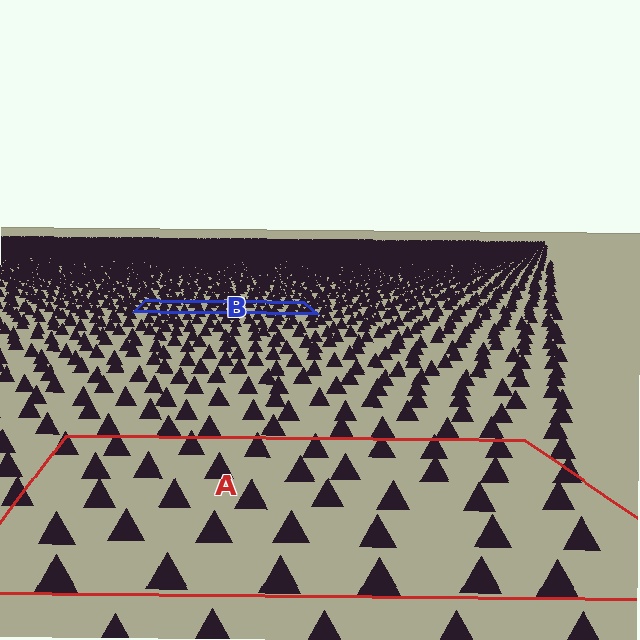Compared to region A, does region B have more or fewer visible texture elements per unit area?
Region B has more texture elements per unit area — they are packed more densely because it is farther away.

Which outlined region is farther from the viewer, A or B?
Region B is farther from the viewer — the texture elements inside it appear smaller and more densely packed.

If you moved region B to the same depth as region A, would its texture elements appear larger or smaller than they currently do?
They would appear larger. At a closer depth, the same texture elements are projected at a bigger on-screen size.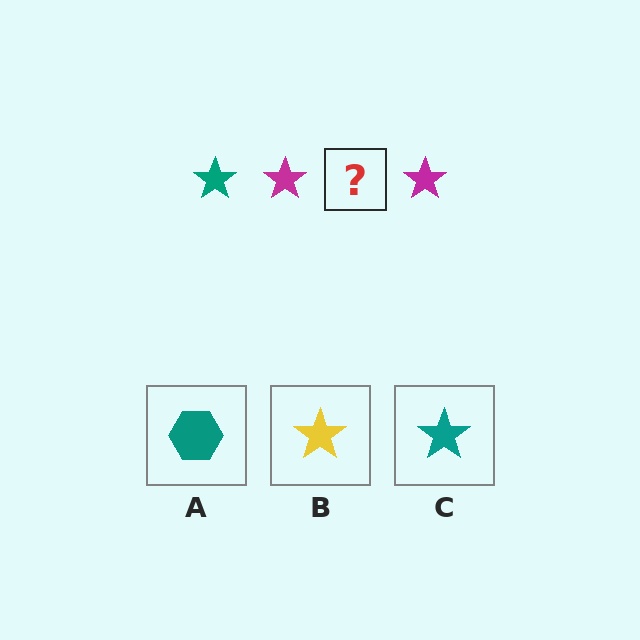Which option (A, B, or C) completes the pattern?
C.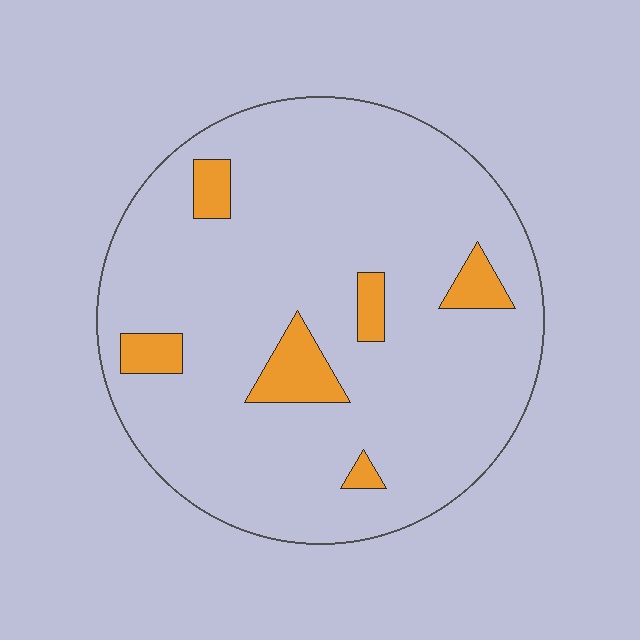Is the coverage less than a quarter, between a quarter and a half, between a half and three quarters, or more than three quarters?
Less than a quarter.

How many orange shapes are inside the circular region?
6.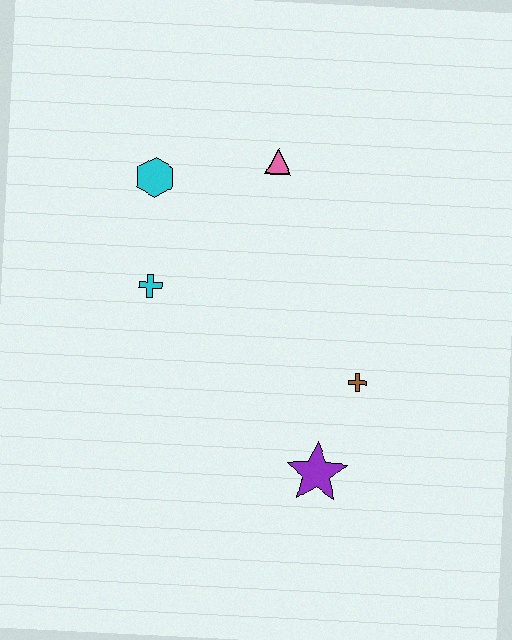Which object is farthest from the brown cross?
The cyan hexagon is farthest from the brown cross.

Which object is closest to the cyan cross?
The cyan hexagon is closest to the cyan cross.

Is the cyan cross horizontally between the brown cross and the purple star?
No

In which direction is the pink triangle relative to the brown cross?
The pink triangle is above the brown cross.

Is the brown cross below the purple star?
No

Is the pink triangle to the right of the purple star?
No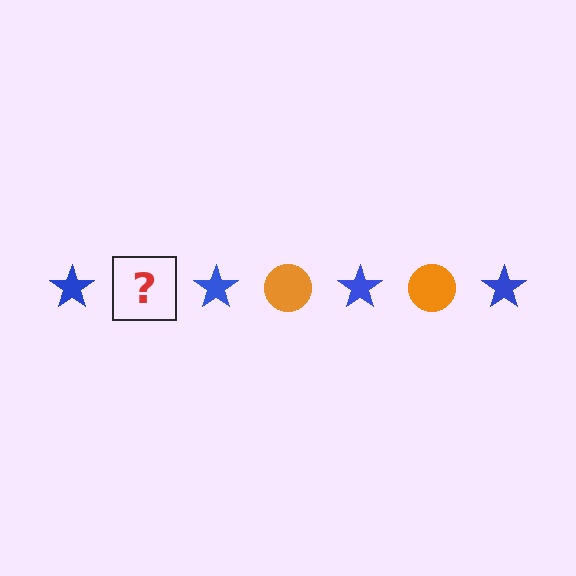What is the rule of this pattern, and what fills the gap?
The rule is that the pattern alternates between blue star and orange circle. The gap should be filled with an orange circle.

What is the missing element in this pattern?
The missing element is an orange circle.